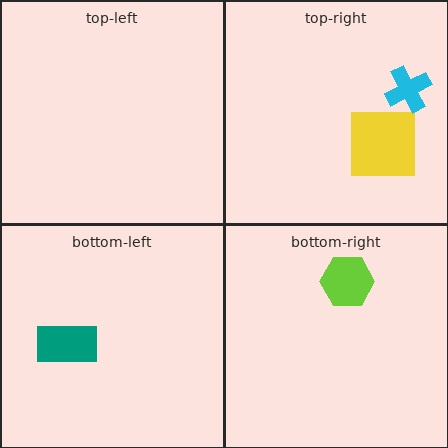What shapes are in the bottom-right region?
The lime hexagon.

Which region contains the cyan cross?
The top-right region.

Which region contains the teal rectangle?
The bottom-left region.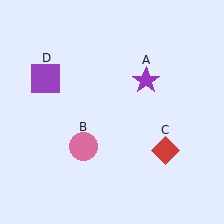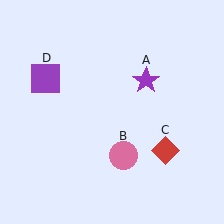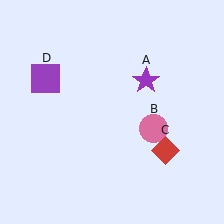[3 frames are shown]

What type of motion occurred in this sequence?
The pink circle (object B) rotated counterclockwise around the center of the scene.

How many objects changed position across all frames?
1 object changed position: pink circle (object B).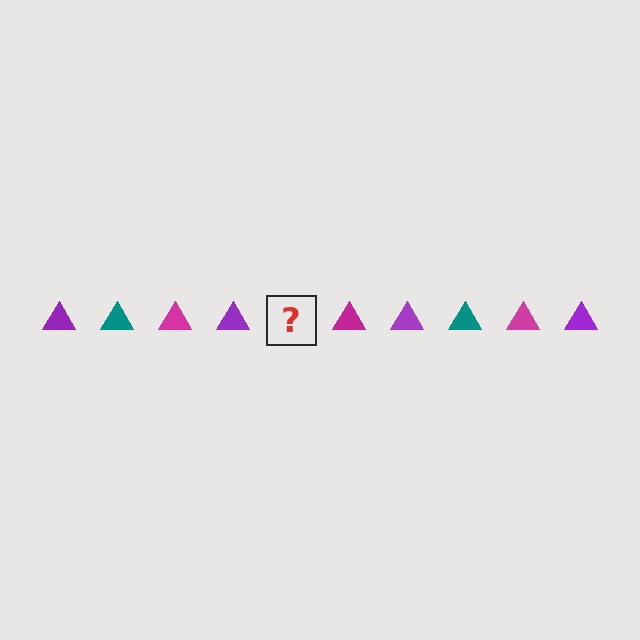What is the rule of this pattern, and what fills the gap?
The rule is that the pattern cycles through purple, teal, magenta triangles. The gap should be filled with a teal triangle.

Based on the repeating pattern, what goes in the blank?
The blank should be a teal triangle.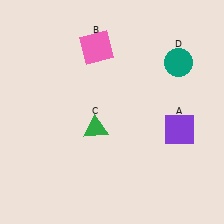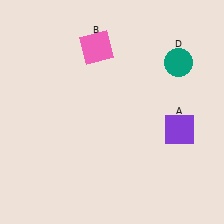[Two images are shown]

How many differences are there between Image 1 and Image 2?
There is 1 difference between the two images.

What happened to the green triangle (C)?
The green triangle (C) was removed in Image 2. It was in the bottom-left area of Image 1.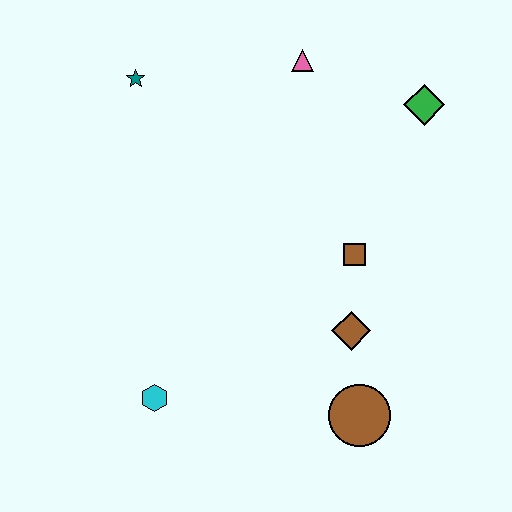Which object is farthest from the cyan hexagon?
The green diamond is farthest from the cyan hexagon.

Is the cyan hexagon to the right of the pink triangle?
No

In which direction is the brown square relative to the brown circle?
The brown square is above the brown circle.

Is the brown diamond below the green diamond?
Yes